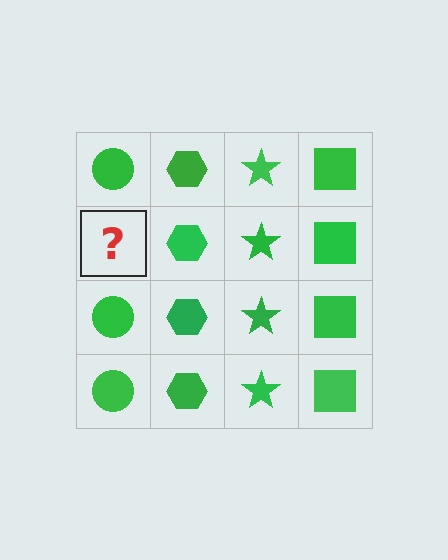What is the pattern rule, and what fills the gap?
The rule is that each column has a consistent shape. The gap should be filled with a green circle.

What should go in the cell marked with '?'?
The missing cell should contain a green circle.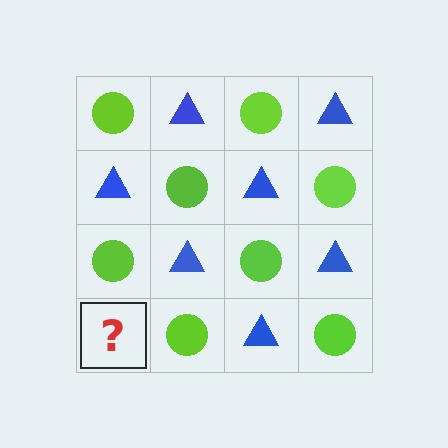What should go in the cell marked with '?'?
The missing cell should contain a blue triangle.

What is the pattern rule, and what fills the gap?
The rule is that it alternates lime circle and blue triangle in a checkerboard pattern. The gap should be filled with a blue triangle.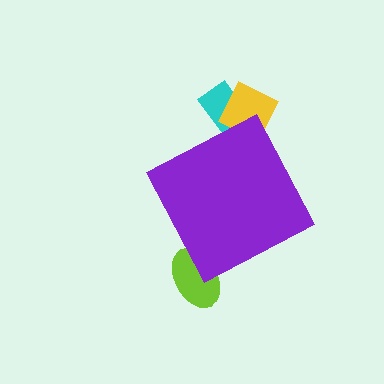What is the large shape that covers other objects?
A purple diamond.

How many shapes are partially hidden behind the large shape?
3 shapes are partially hidden.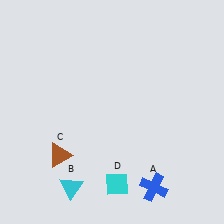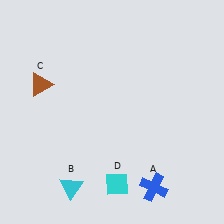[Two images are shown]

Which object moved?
The brown triangle (C) moved up.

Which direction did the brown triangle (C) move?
The brown triangle (C) moved up.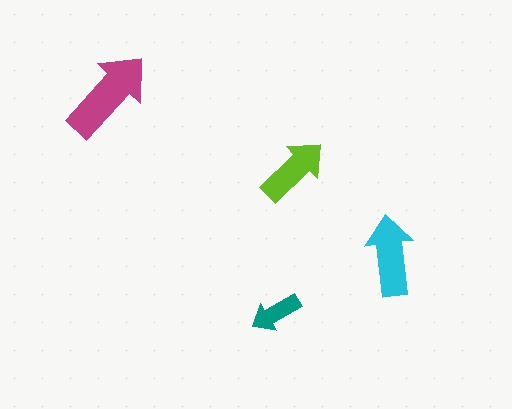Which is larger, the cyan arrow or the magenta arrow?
The magenta one.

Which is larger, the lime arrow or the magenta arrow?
The magenta one.